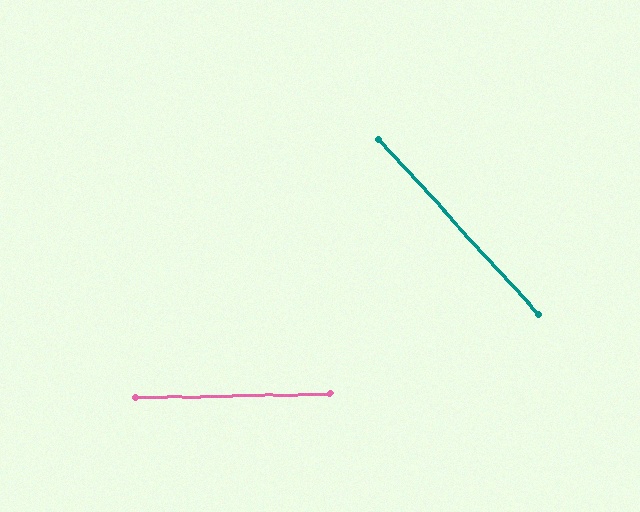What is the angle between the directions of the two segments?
Approximately 49 degrees.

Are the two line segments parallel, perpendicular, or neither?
Neither parallel nor perpendicular — they differ by about 49°.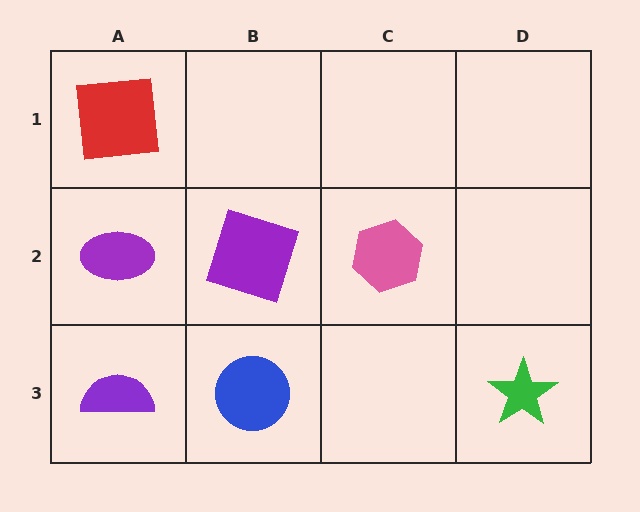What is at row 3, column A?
A purple semicircle.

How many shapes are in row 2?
3 shapes.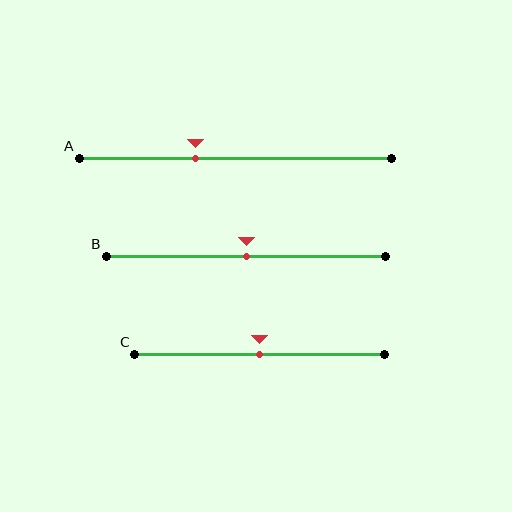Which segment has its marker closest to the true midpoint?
Segment B has its marker closest to the true midpoint.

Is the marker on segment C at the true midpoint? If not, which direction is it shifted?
Yes, the marker on segment C is at the true midpoint.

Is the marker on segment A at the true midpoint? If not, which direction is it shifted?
No, the marker on segment A is shifted to the left by about 13% of the segment length.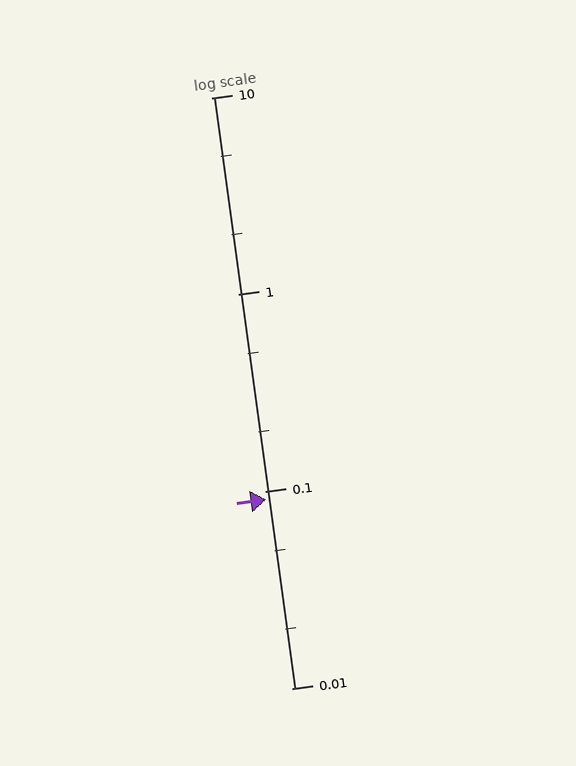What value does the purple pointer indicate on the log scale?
The pointer indicates approximately 0.091.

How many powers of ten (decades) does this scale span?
The scale spans 3 decades, from 0.01 to 10.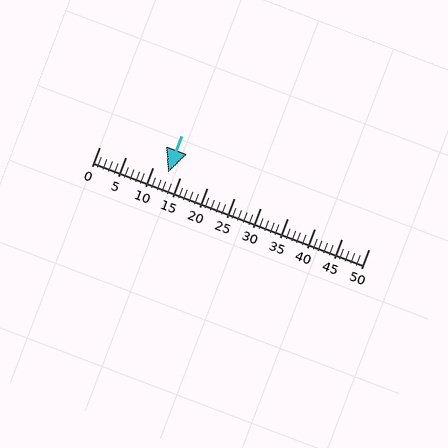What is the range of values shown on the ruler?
The ruler shows values from 0 to 50.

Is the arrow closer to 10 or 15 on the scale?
The arrow is closer to 15.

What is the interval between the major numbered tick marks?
The major tick marks are spaced 5 units apart.